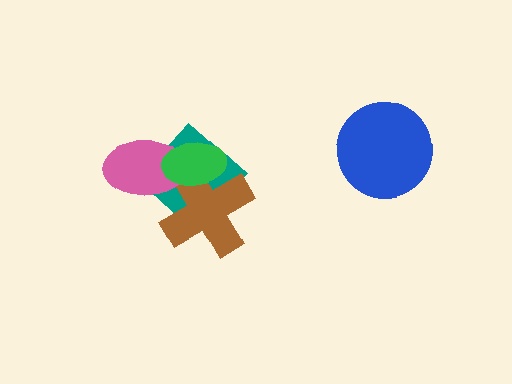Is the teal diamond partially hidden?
Yes, it is partially covered by another shape.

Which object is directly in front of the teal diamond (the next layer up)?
The brown cross is directly in front of the teal diamond.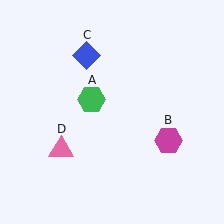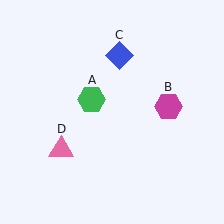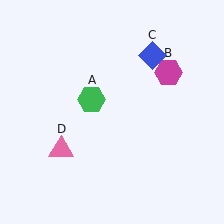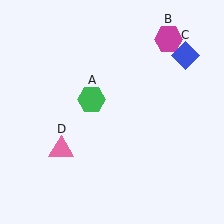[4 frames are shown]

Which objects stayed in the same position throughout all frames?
Green hexagon (object A) and pink triangle (object D) remained stationary.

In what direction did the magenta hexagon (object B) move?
The magenta hexagon (object B) moved up.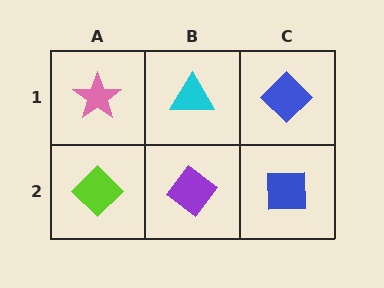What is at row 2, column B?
A purple diamond.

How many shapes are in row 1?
3 shapes.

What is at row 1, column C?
A blue diamond.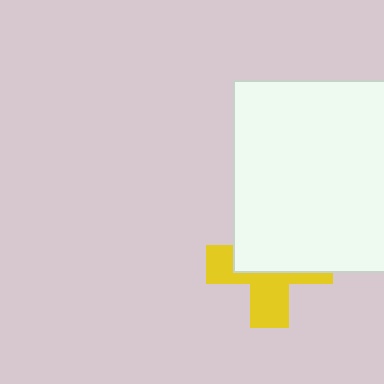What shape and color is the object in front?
The object in front is a white rectangle.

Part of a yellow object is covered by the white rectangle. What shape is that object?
It is a cross.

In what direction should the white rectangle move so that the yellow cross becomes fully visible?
The white rectangle should move up. That is the shortest direction to clear the overlap and leave the yellow cross fully visible.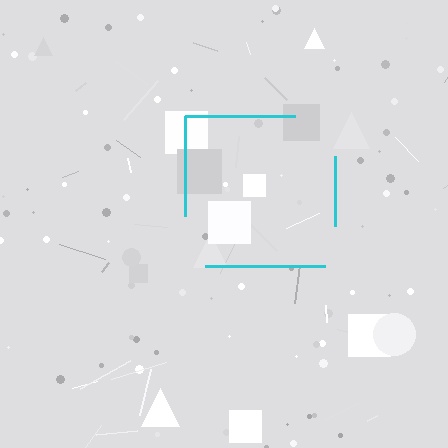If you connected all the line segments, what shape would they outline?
They would outline a square.